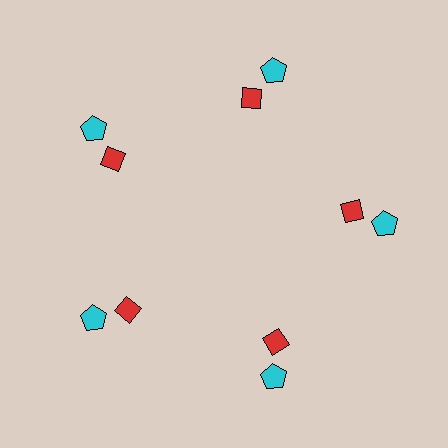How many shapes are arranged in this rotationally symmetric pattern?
There are 10 shapes, arranged in 5 groups of 2.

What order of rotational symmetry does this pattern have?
This pattern has 5-fold rotational symmetry.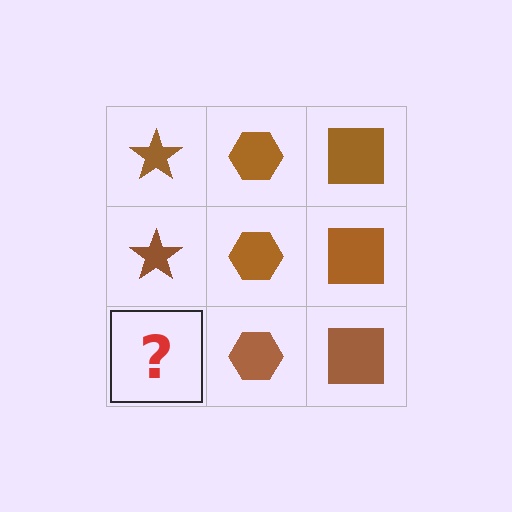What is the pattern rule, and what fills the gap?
The rule is that each column has a consistent shape. The gap should be filled with a brown star.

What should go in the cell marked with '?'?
The missing cell should contain a brown star.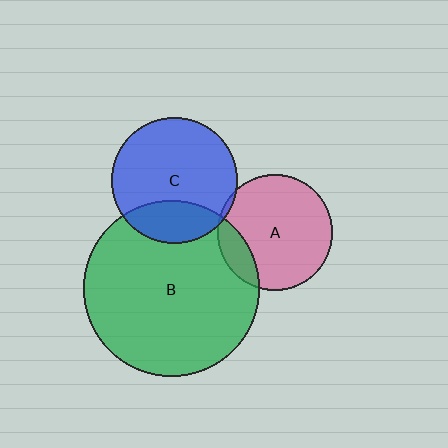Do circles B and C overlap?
Yes.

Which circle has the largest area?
Circle B (green).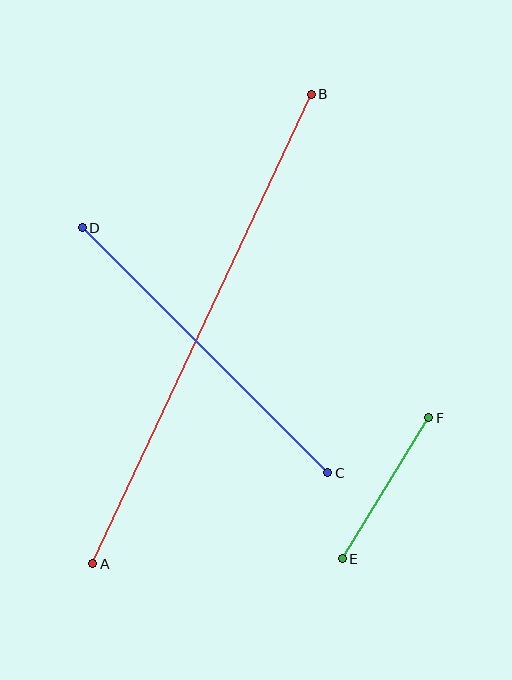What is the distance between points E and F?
The distance is approximately 165 pixels.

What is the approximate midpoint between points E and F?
The midpoint is at approximately (385, 488) pixels.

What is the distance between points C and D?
The distance is approximately 347 pixels.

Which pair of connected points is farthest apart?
Points A and B are farthest apart.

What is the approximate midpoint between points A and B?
The midpoint is at approximately (202, 329) pixels.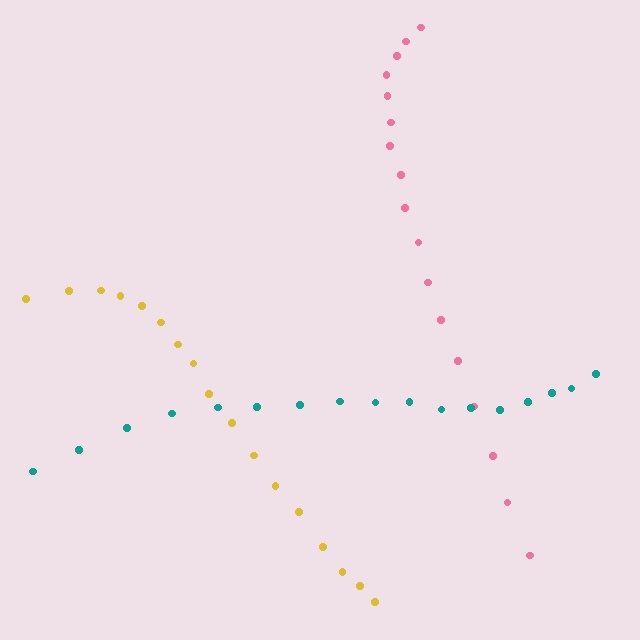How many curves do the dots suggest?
There are 3 distinct paths.